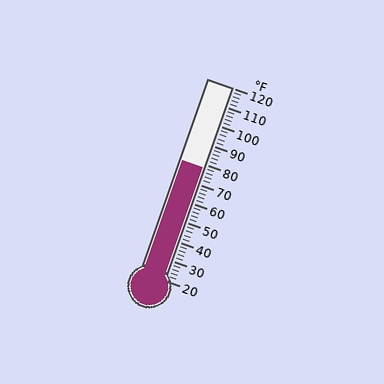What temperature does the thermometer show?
The thermometer shows approximately 78°F.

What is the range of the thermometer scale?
The thermometer scale ranges from 20°F to 120°F.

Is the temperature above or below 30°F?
The temperature is above 30°F.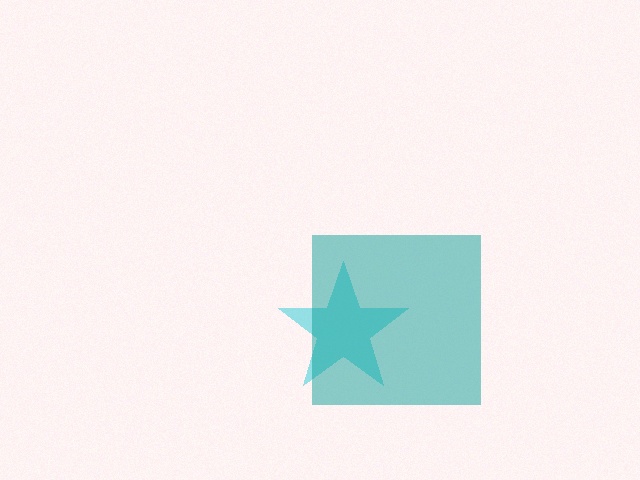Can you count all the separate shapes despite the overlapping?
Yes, there are 2 separate shapes.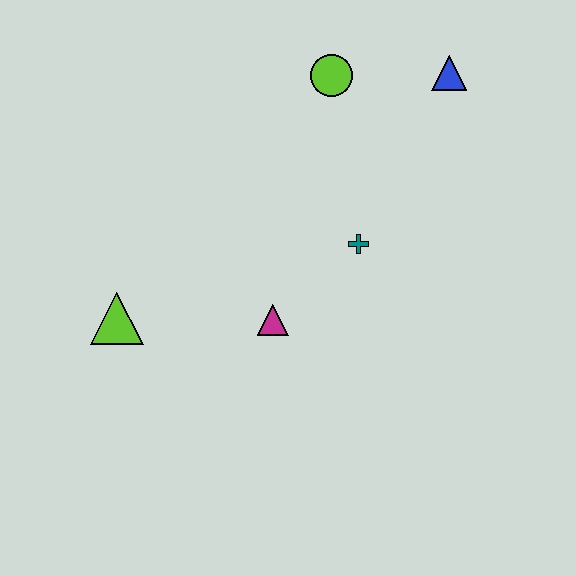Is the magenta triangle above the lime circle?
No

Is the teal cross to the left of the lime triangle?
No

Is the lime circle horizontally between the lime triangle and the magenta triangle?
No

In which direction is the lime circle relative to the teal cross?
The lime circle is above the teal cross.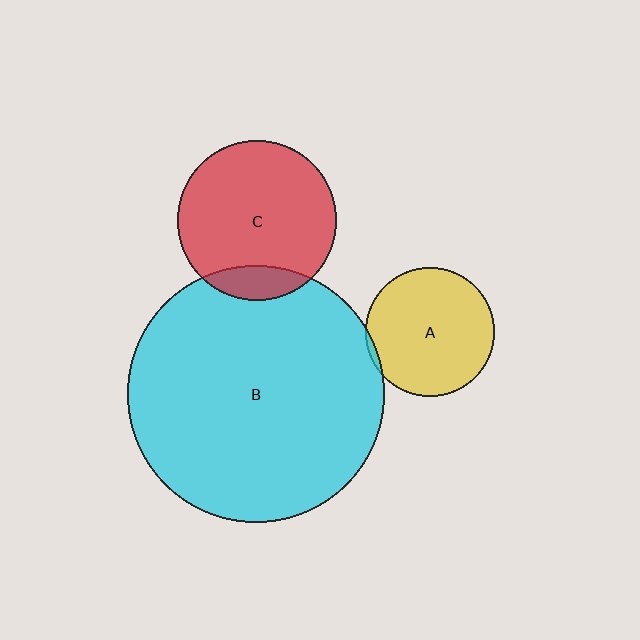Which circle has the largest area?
Circle B (cyan).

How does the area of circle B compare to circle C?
Approximately 2.6 times.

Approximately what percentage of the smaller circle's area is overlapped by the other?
Approximately 5%.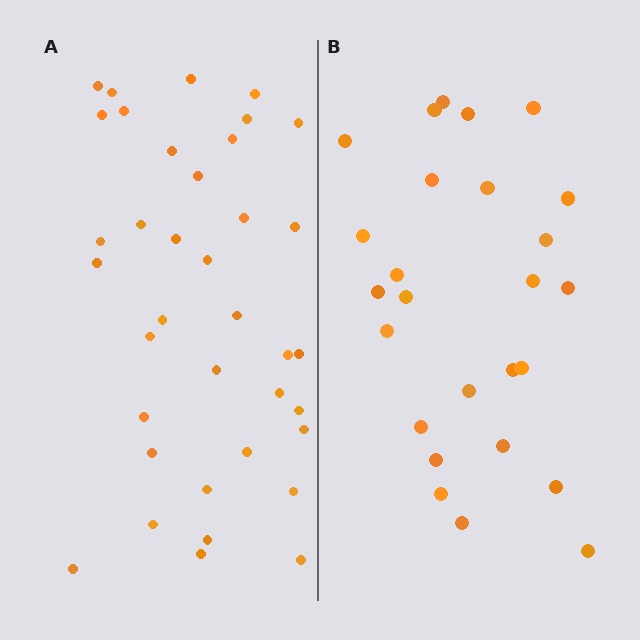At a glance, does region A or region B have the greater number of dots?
Region A (the left region) has more dots.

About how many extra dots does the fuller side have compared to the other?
Region A has roughly 12 or so more dots than region B.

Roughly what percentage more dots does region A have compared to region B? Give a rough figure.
About 40% more.